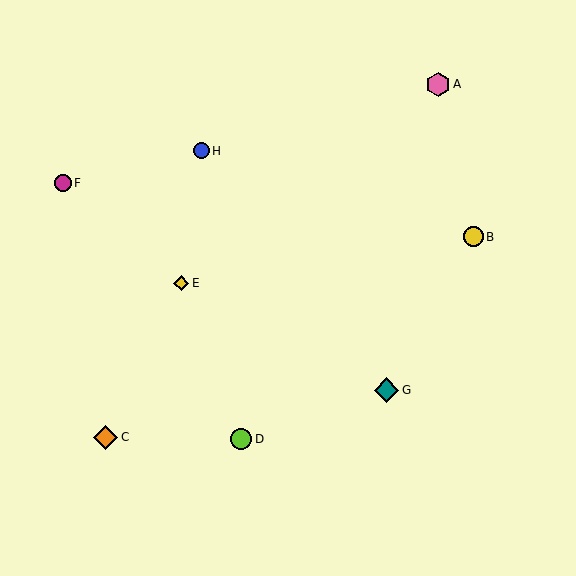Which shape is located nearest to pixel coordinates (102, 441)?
The orange diamond (labeled C) at (106, 437) is nearest to that location.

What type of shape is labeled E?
Shape E is a yellow diamond.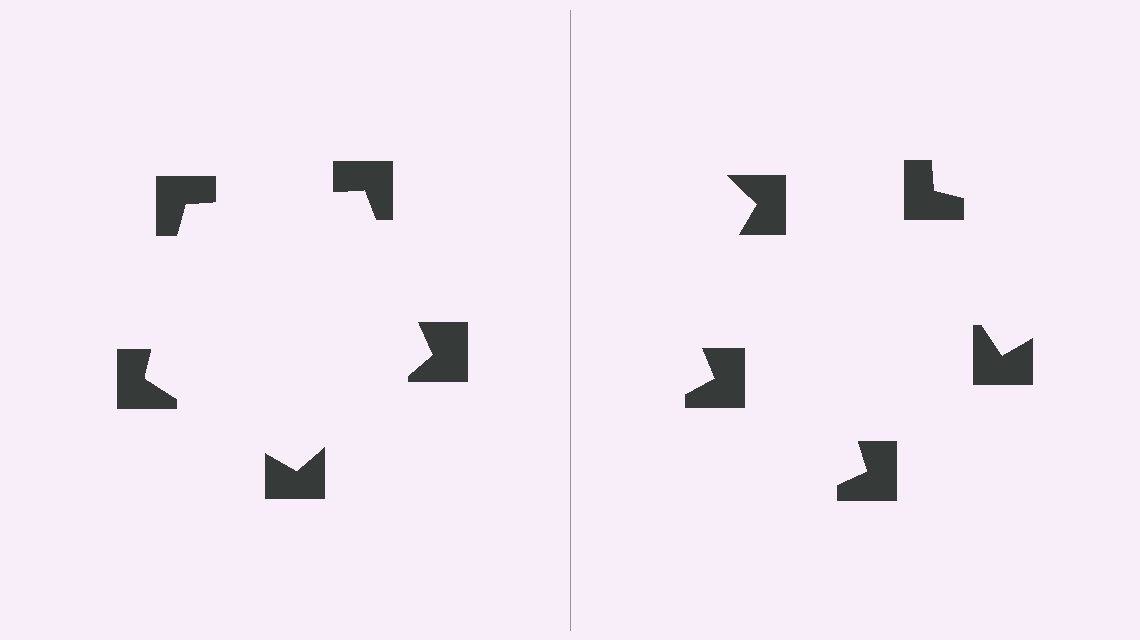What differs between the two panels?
The notched squares are positioned identically on both sides; only the wedge orientations differ. On the left they align to a pentagon; on the right they are misaligned.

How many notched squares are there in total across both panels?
10 — 5 on each side.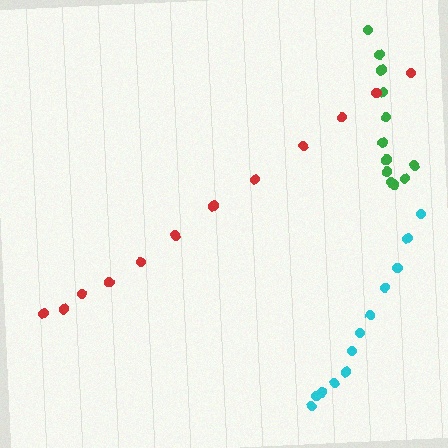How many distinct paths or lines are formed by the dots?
There are 3 distinct paths.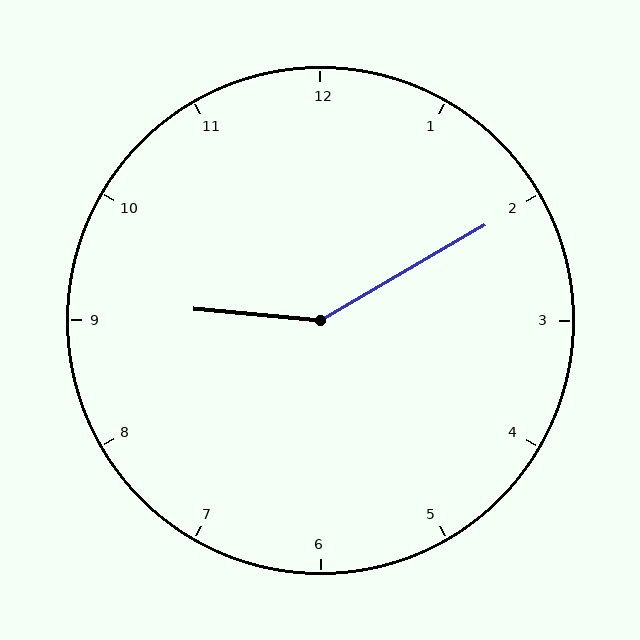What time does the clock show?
9:10.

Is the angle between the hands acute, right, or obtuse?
It is obtuse.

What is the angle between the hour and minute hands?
Approximately 145 degrees.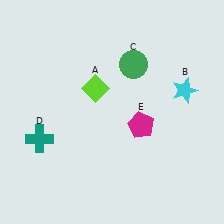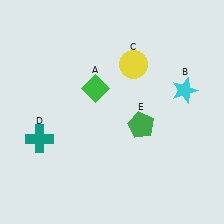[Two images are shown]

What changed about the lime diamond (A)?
In Image 1, A is lime. In Image 2, it changed to green.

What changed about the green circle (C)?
In Image 1, C is green. In Image 2, it changed to yellow.